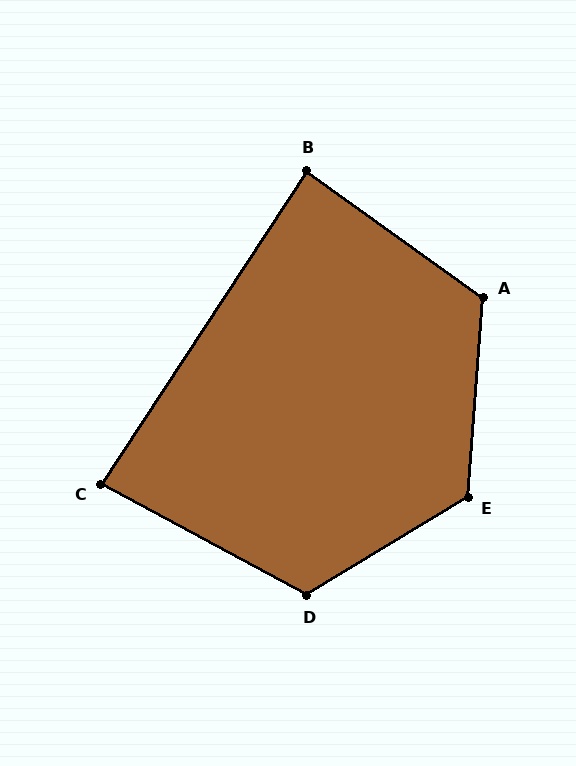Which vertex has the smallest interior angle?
C, at approximately 85 degrees.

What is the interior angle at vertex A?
Approximately 121 degrees (obtuse).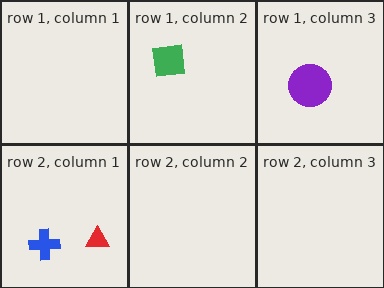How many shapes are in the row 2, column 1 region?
2.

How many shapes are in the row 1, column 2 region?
1.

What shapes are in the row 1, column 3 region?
The purple circle.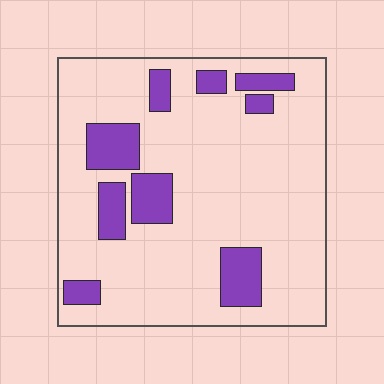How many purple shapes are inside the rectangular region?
9.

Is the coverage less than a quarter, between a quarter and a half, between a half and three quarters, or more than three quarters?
Less than a quarter.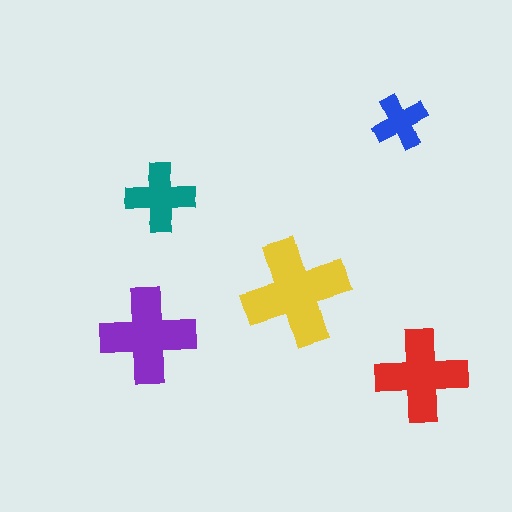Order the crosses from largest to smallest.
the yellow one, the purple one, the red one, the teal one, the blue one.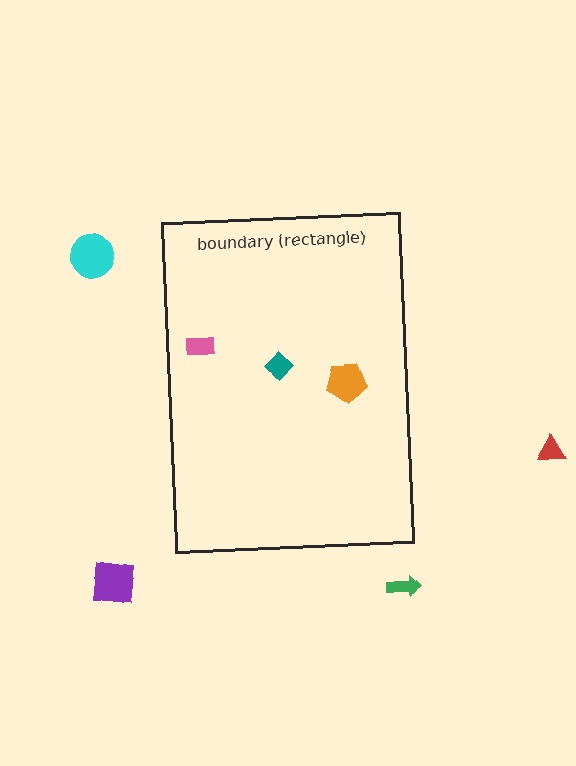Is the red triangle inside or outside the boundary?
Outside.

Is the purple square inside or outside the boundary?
Outside.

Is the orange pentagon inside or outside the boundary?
Inside.